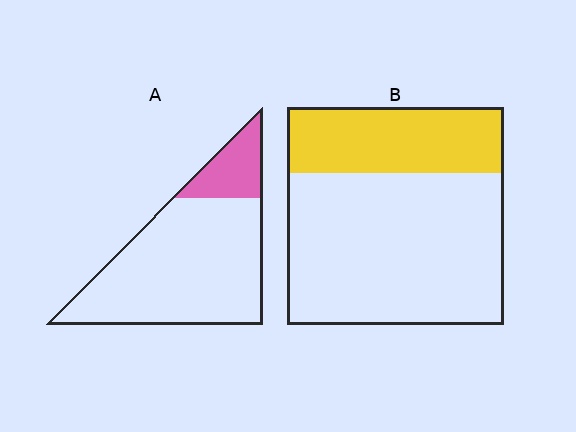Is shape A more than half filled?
No.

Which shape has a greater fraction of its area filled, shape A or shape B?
Shape B.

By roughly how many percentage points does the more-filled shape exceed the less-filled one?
By roughly 15 percentage points (B over A).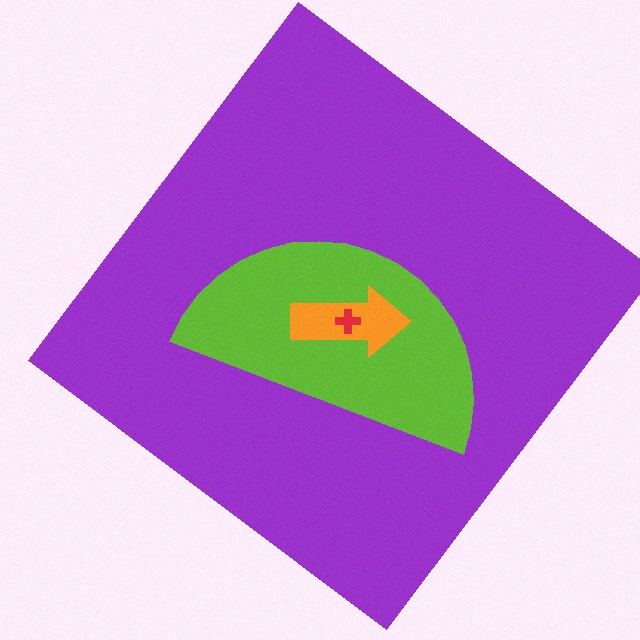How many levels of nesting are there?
4.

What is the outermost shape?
The purple diamond.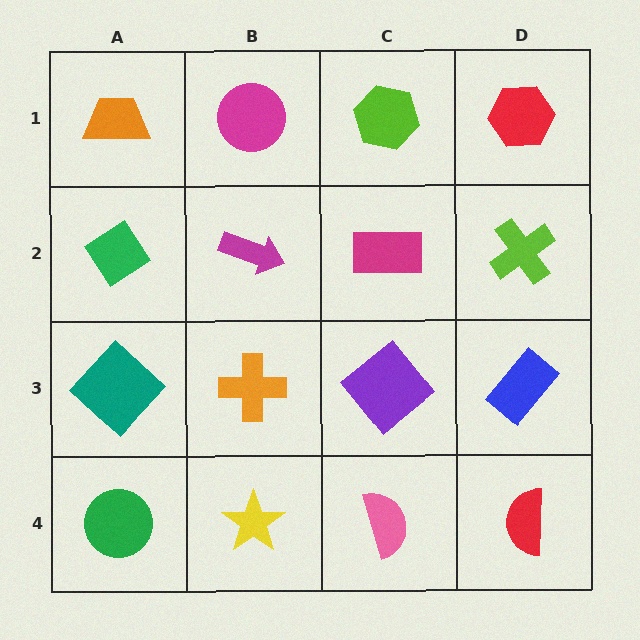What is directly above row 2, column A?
An orange trapezoid.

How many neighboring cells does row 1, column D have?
2.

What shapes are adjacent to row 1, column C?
A magenta rectangle (row 2, column C), a magenta circle (row 1, column B), a red hexagon (row 1, column D).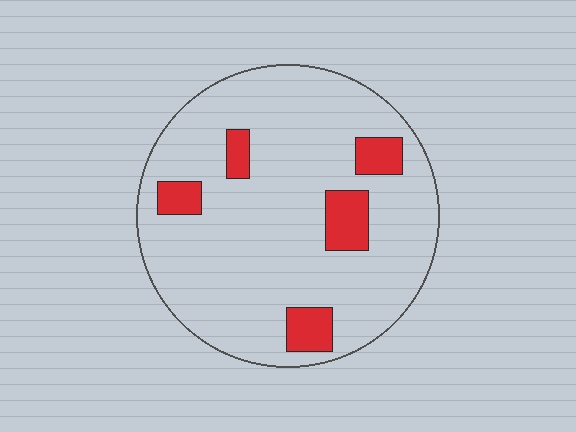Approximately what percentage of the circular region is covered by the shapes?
Approximately 15%.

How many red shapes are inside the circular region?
5.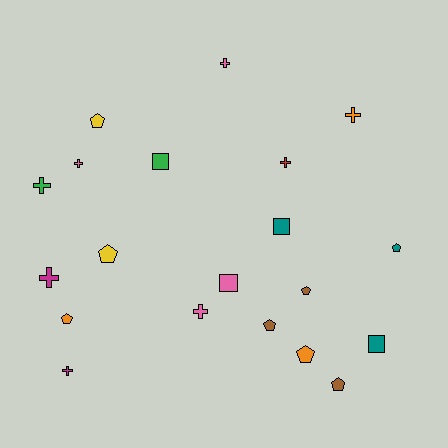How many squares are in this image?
There are 4 squares.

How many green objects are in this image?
There are 2 green objects.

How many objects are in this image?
There are 20 objects.